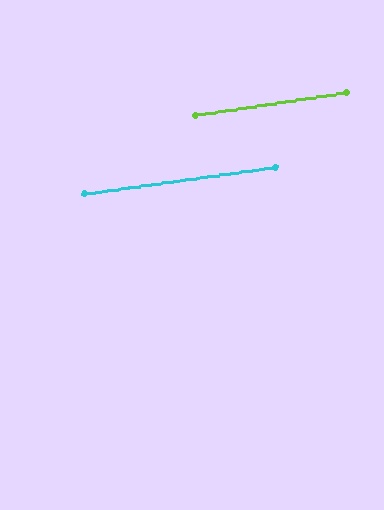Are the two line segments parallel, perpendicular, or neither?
Parallel — their directions differ by only 0.5°.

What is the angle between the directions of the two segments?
Approximately 1 degree.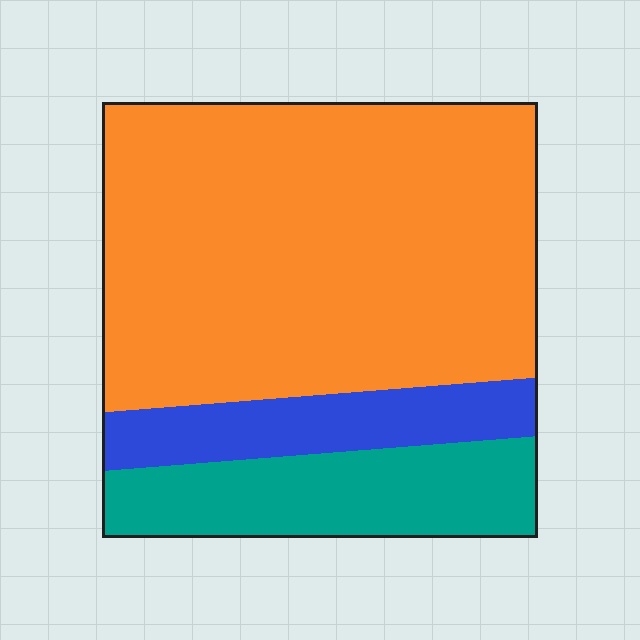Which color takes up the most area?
Orange, at roughly 65%.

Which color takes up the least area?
Blue, at roughly 15%.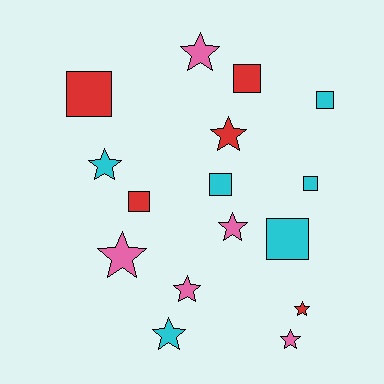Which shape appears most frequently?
Star, with 9 objects.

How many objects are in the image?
There are 16 objects.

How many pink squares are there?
There are no pink squares.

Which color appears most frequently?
Cyan, with 6 objects.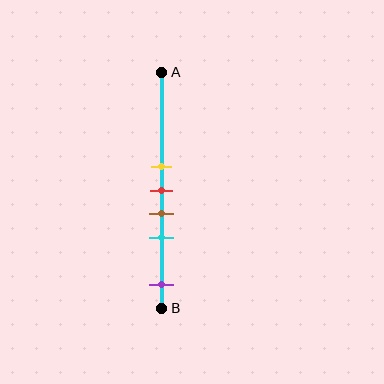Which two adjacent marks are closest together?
The yellow and red marks are the closest adjacent pair.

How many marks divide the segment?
There are 5 marks dividing the segment.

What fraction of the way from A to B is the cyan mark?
The cyan mark is approximately 70% (0.7) of the way from A to B.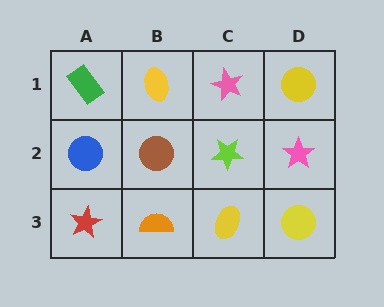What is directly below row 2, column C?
A yellow ellipse.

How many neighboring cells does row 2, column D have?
3.